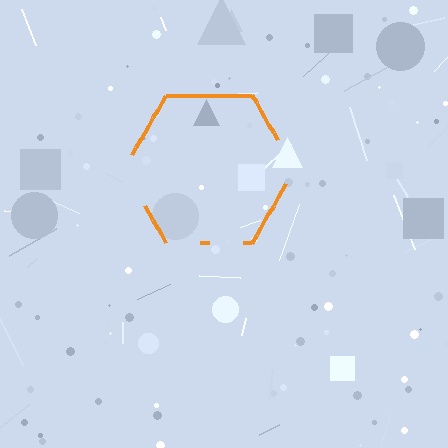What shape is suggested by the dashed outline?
The dashed outline suggests a hexagon.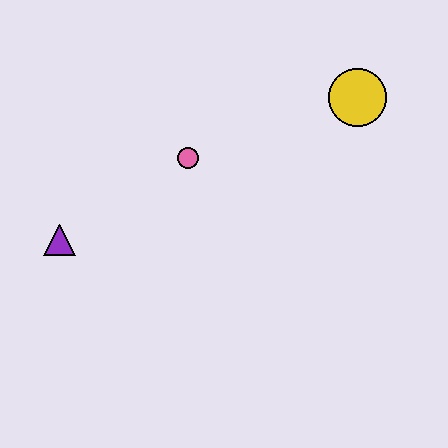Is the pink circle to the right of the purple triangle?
Yes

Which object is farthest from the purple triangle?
The yellow circle is farthest from the purple triangle.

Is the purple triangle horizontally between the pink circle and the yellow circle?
No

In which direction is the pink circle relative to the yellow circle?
The pink circle is to the left of the yellow circle.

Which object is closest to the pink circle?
The purple triangle is closest to the pink circle.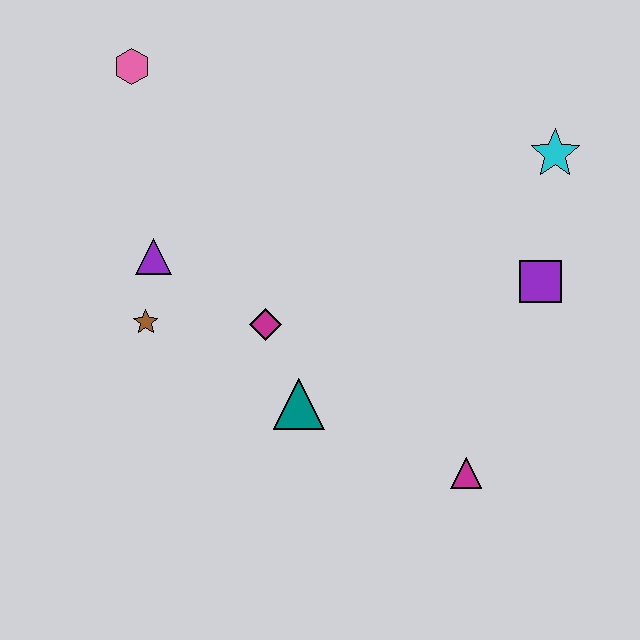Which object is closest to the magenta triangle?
The teal triangle is closest to the magenta triangle.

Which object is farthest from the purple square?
The pink hexagon is farthest from the purple square.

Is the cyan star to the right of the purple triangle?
Yes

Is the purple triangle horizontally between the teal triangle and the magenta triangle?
No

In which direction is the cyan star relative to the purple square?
The cyan star is above the purple square.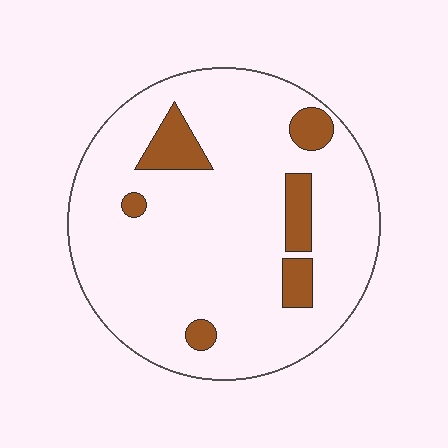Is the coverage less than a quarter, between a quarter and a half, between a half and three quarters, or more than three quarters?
Less than a quarter.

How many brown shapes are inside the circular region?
6.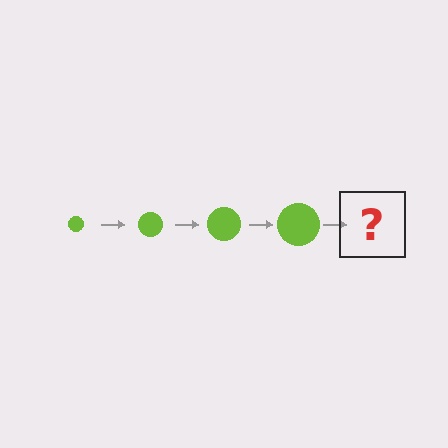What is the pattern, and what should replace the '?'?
The pattern is that the circle gets progressively larger each step. The '?' should be a lime circle, larger than the previous one.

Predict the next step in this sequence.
The next step is a lime circle, larger than the previous one.